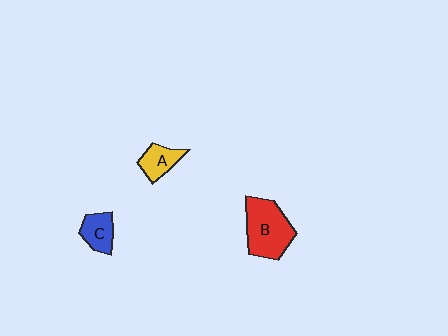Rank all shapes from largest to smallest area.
From largest to smallest: B (red), C (blue), A (yellow).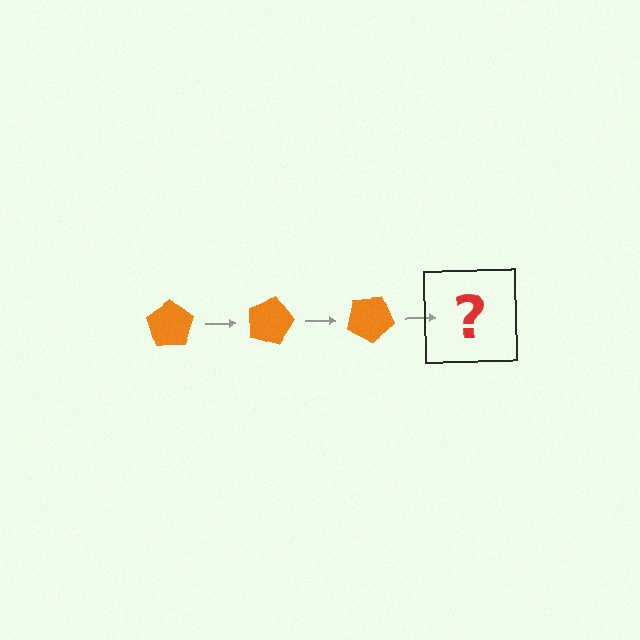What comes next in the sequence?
The next element should be an orange pentagon rotated 45 degrees.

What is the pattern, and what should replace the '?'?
The pattern is that the pentagon rotates 15 degrees each step. The '?' should be an orange pentagon rotated 45 degrees.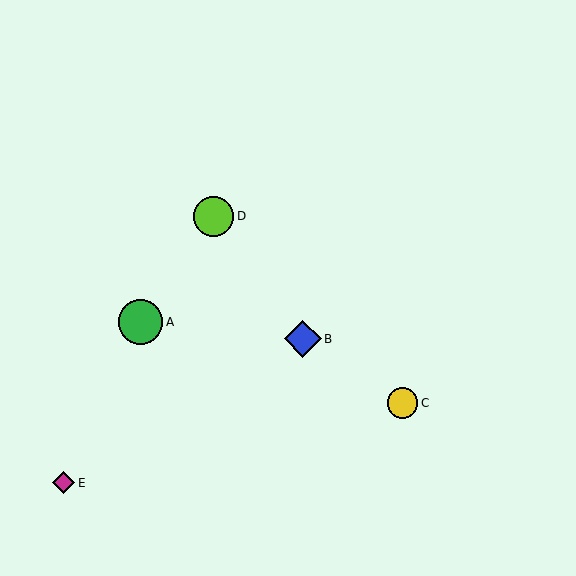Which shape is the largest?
The green circle (labeled A) is the largest.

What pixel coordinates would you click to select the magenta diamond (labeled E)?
Click at (64, 483) to select the magenta diamond E.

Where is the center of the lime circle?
The center of the lime circle is at (214, 216).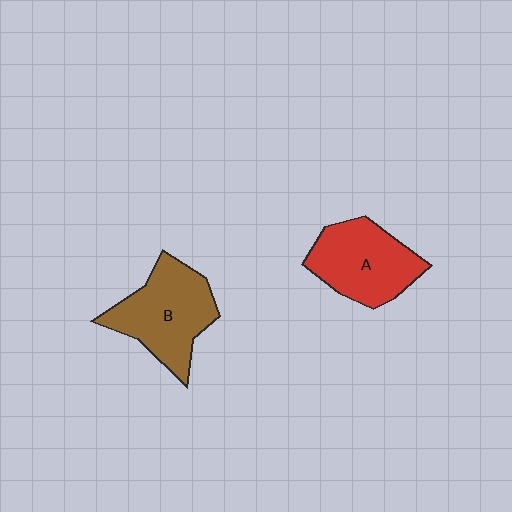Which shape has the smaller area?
Shape A (red).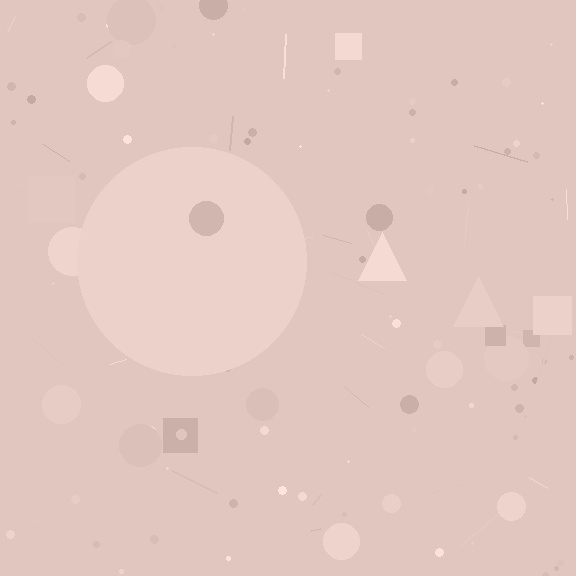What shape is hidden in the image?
A circle is hidden in the image.